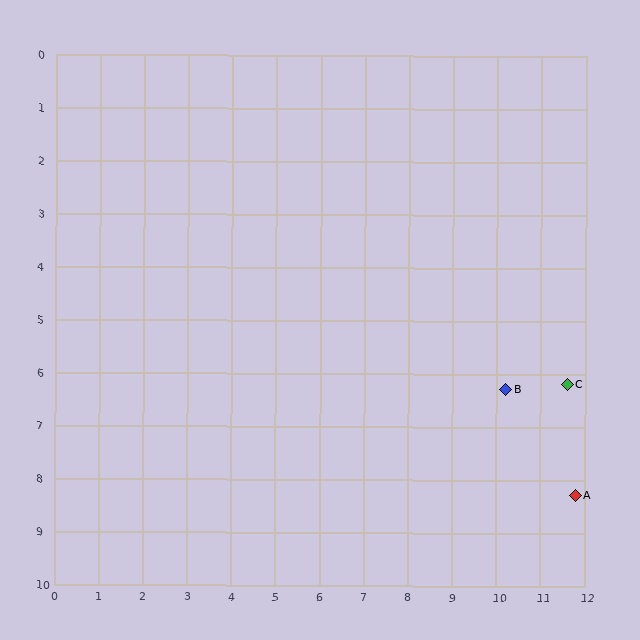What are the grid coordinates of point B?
Point B is at approximately (10.2, 6.3).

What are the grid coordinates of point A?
Point A is at approximately (11.8, 8.3).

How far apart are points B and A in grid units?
Points B and A are about 2.6 grid units apart.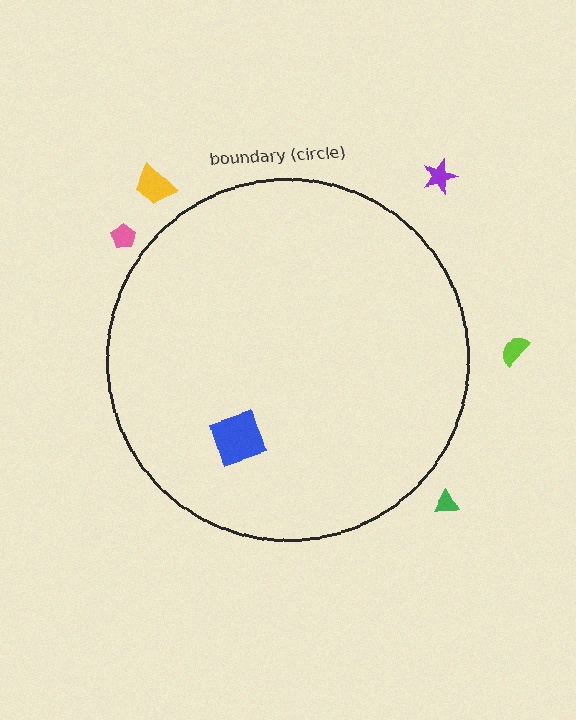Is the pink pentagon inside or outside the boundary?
Outside.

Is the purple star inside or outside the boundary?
Outside.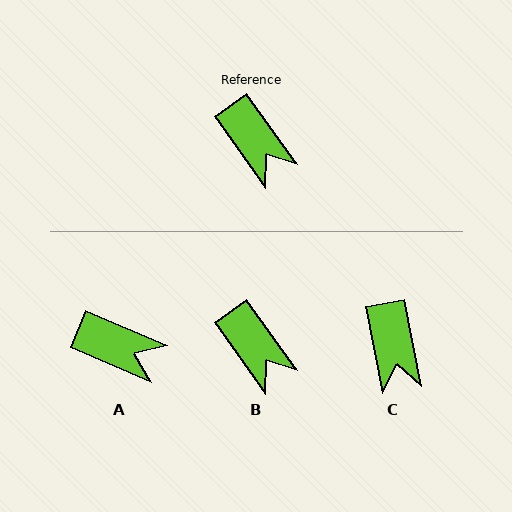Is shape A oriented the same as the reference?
No, it is off by about 31 degrees.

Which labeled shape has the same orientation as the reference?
B.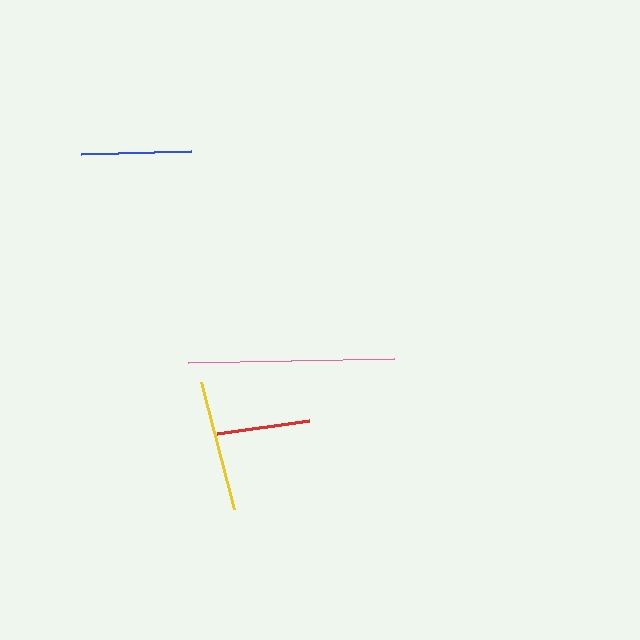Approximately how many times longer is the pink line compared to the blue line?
The pink line is approximately 1.9 times the length of the blue line.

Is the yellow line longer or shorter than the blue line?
The yellow line is longer than the blue line.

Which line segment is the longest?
The pink line is the longest at approximately 206 pixels.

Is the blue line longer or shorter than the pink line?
The pink line is longer than the blue line.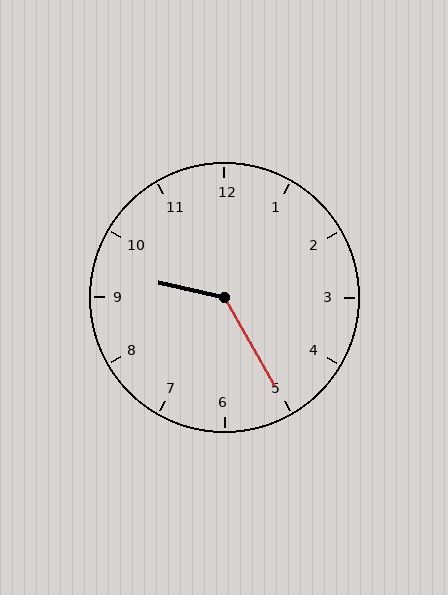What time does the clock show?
9:25.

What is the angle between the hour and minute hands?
Approximately 132 degrees.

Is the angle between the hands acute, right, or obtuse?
It is obtuse.